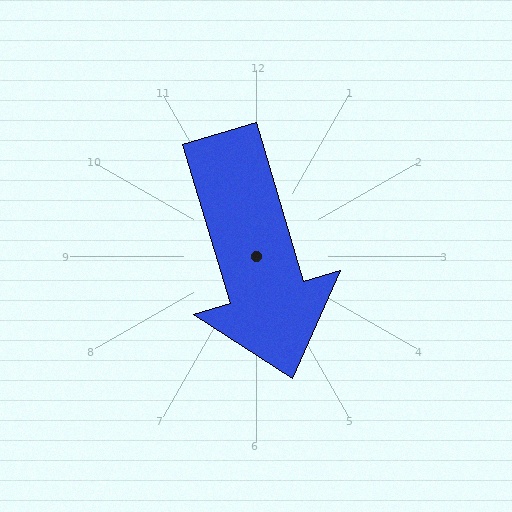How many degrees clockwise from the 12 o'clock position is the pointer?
Approximately 163 degrees.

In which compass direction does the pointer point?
South.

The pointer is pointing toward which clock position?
Roughly 5 o'clock.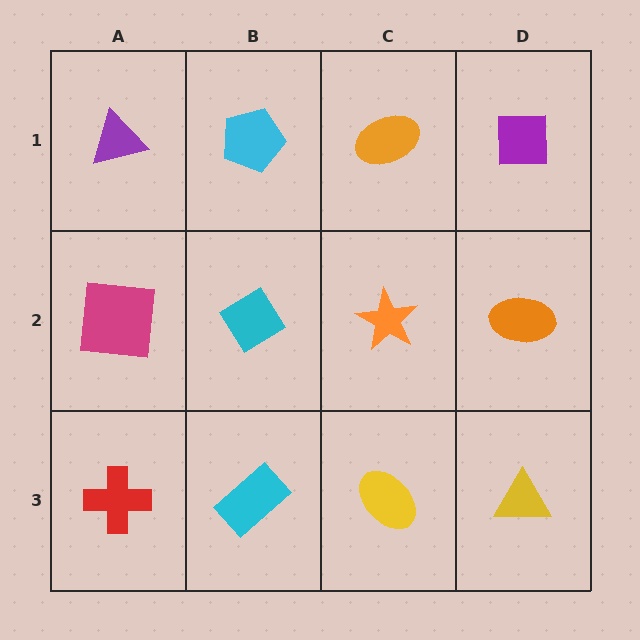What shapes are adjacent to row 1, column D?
An orange ellipse (row 2, column D), an orange ellipse (row 1, column C).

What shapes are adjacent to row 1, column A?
A magenta square (row 2, column A), a cyan pentagon (row 1, column B).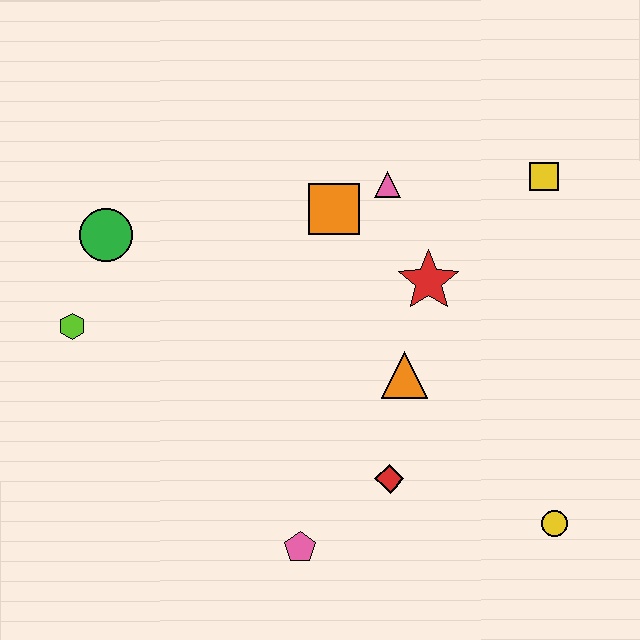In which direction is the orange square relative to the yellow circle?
The orange square is above the yellow circle.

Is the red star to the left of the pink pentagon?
No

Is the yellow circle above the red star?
No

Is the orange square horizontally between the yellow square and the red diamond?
No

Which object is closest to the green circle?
The lime hexagon is closest to the green circle.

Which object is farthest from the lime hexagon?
The yellow circle is farthest from the lime hexagon.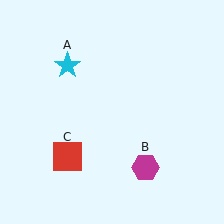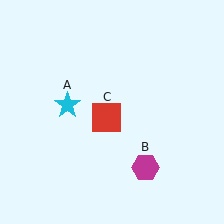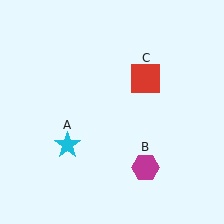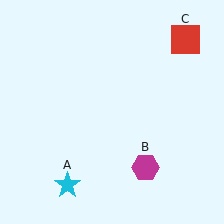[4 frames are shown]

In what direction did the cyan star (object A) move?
The cyan star (object A) moved down.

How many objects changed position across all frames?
2 objects changed position: cyan star (object A), red square (object C).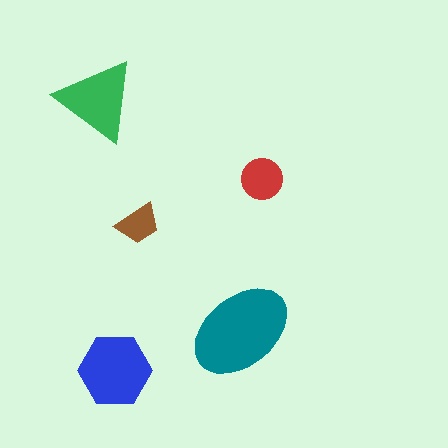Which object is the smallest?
The brown trapezoid.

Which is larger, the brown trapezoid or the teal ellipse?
The teal ellipse.